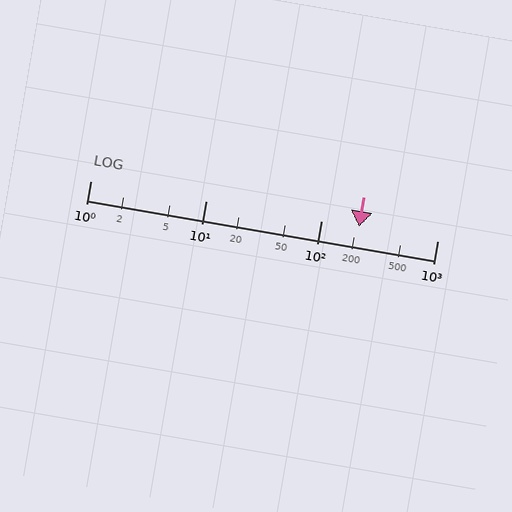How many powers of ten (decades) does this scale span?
The scale spans 3 decades, from 1 to 1000.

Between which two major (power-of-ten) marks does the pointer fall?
The pointer is between 100 and 1000.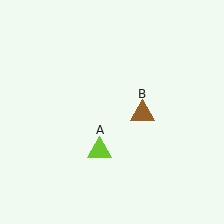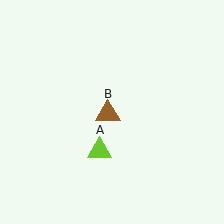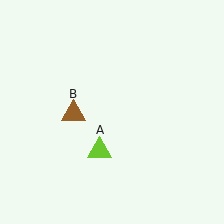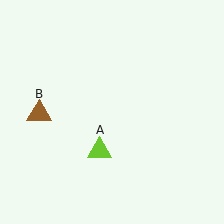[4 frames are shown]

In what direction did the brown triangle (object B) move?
The brown triangle (object B) moved left.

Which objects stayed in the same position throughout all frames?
Lime triangle (object A) remained stationary.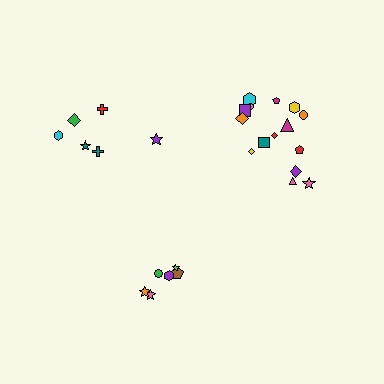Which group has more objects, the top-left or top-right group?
The top-right group.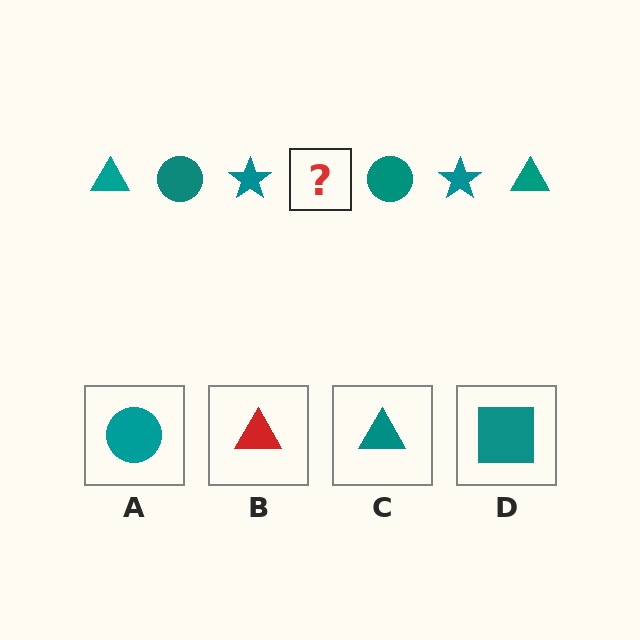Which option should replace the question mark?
Option C.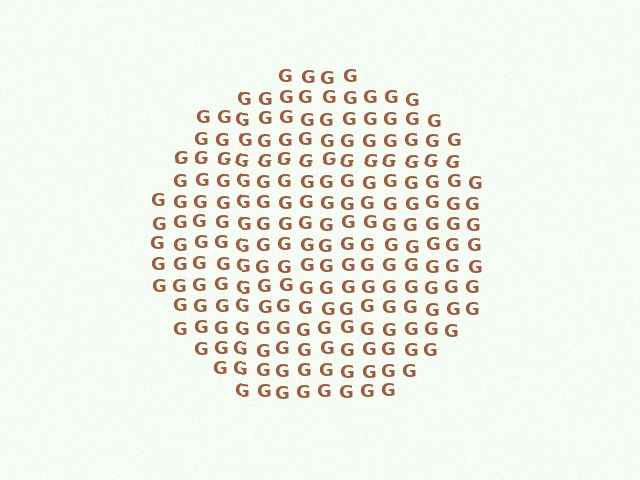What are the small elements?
The small elements are letter G's.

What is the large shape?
The large shape is a circle.